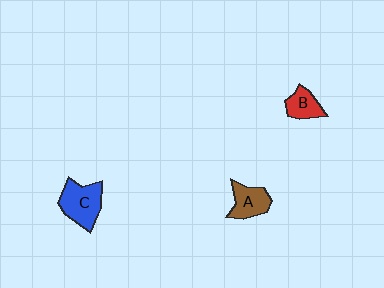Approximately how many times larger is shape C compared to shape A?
Approximately 1.4 times.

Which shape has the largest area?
Shape C (blue).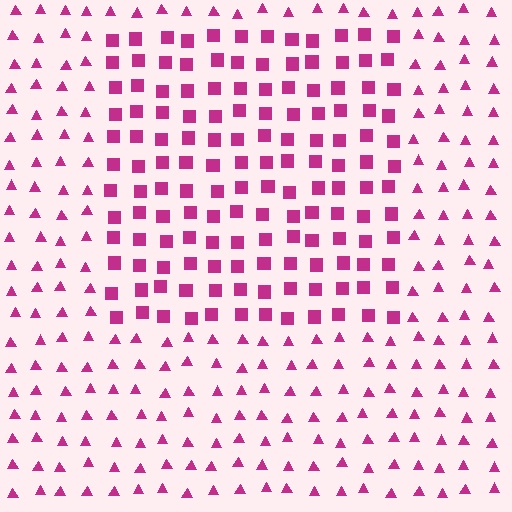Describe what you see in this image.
The image is filled with small magenta elements arranged in a uniform grid. A rectangle-shaped region contains squares, while the surrounding area contains triangles. The boundary is defined purely by the change in element shape.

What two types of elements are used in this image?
The image uses squares inside the rectangle region and triangles outside it.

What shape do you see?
I see a rectangle.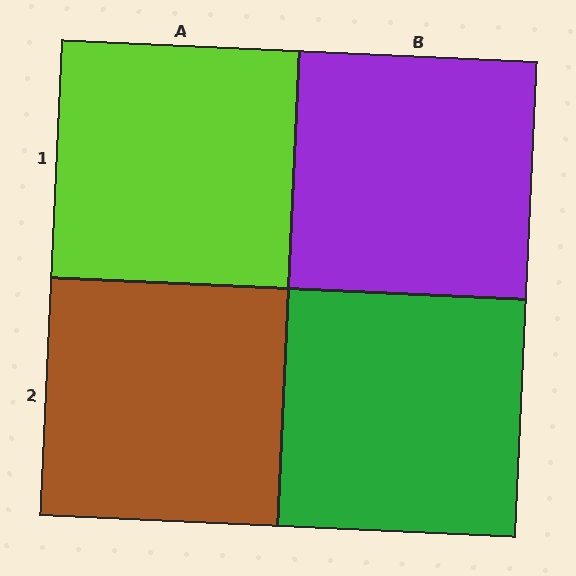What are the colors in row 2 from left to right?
Brown, green.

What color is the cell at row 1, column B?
Purple.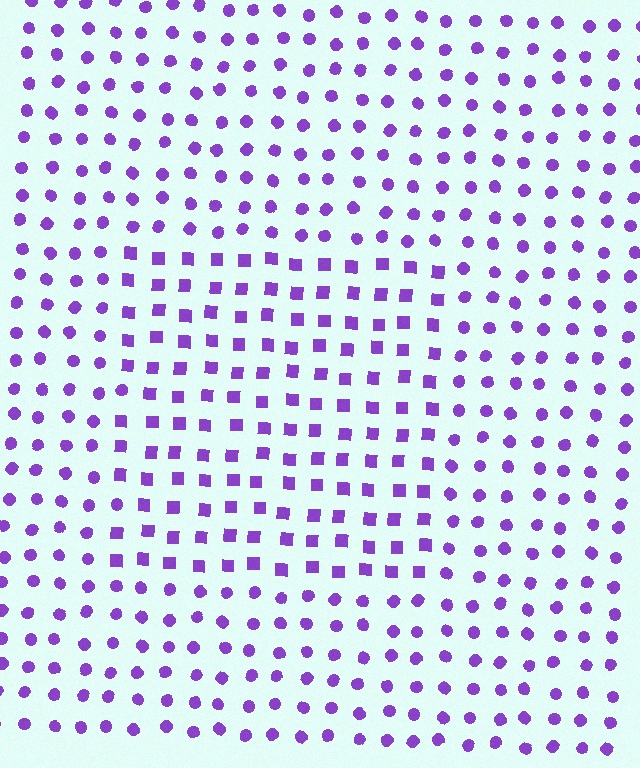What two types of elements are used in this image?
The image uses squares inside the rectangle region and circles outside it.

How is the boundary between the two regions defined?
The boundary is defined by a change in element shape: squares inside vs. circles outside. All elements share the same color and spacing.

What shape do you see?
I see a rectangle.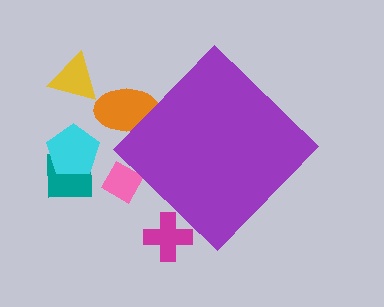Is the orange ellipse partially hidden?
Yes, the orange ellipse is partially hidden behind the purple diamond.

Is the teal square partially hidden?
No, the teal square is fully visible.